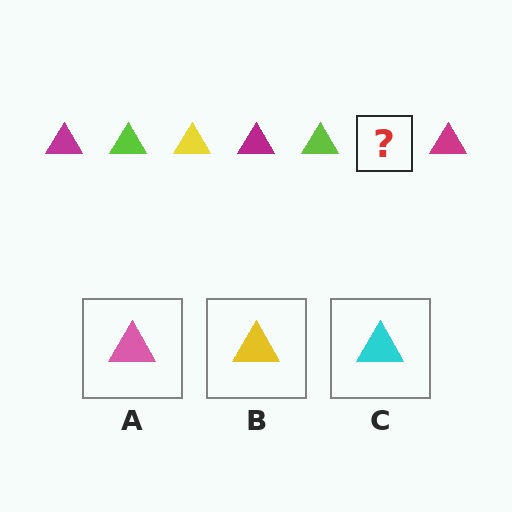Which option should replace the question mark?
Option B.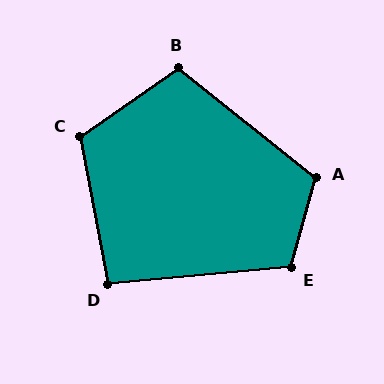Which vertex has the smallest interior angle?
D, at approximately 95 degrees.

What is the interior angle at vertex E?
Approximately 111 degrees (obtuse).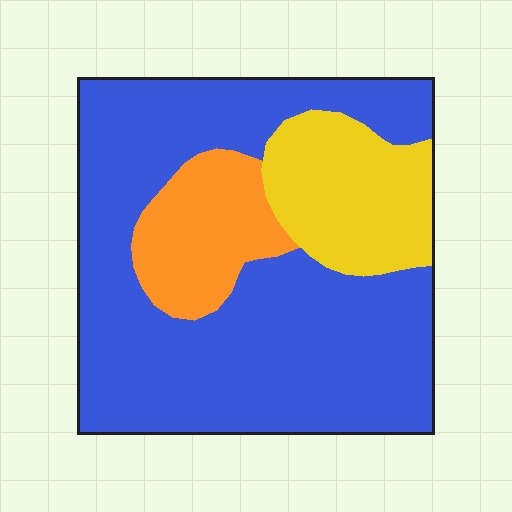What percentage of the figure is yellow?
Yellow covers roughly 20% of the figure.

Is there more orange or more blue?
Blue.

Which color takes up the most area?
Blue, at roughly 70%.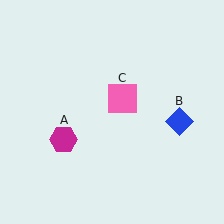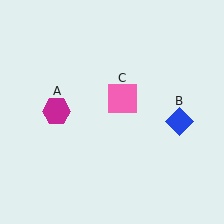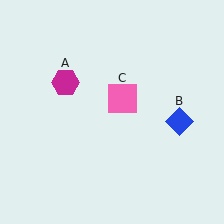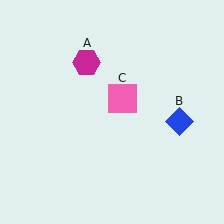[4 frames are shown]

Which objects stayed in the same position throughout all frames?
Blue diamond (object B) and pink square (object C) remained stationary.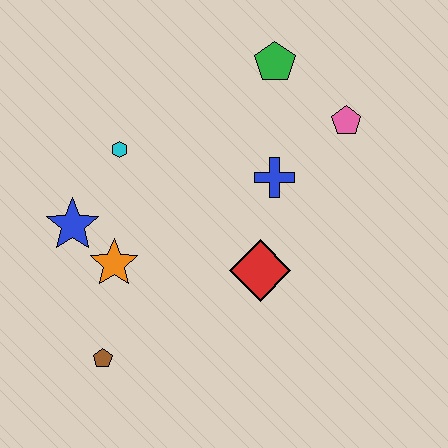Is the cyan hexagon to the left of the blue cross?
Yes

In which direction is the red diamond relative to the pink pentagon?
The red diamond is below the pink pentagon.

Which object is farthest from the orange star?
The pink pentagon is farthest from the orange star.